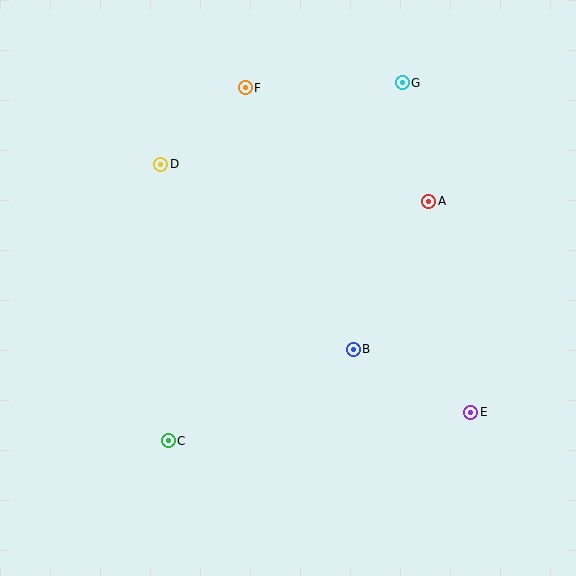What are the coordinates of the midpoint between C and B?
The midpoint between C and B is at (261, 395).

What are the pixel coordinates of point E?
Point E is at (471, 412).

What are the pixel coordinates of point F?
Point F is at (245, 88).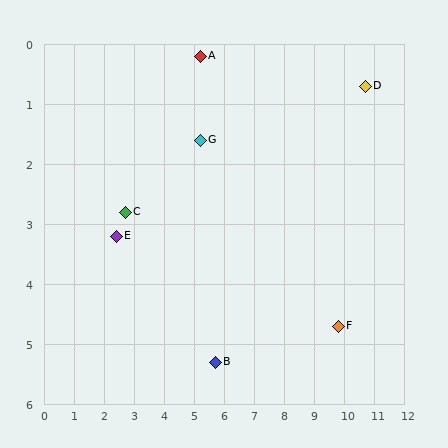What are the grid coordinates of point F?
Point F is at approximately (9.8, 4.7).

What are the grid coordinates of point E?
Point E is at approximately (2.4, 3.2).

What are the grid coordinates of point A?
Point A is at approximately (5.2, 0.2).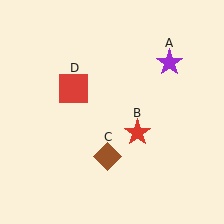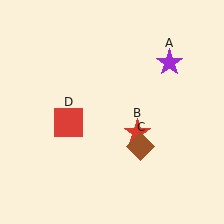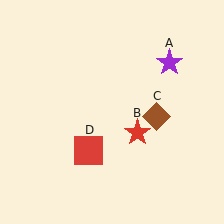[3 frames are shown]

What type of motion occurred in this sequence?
The brown diamond (object C), red square (object D) rotated counterclockwise around the center of the scene.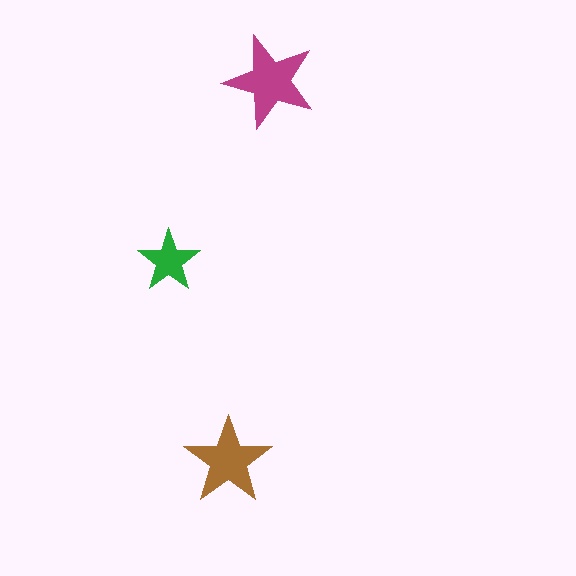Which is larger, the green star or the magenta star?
The magenta one.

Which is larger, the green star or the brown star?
The brown one.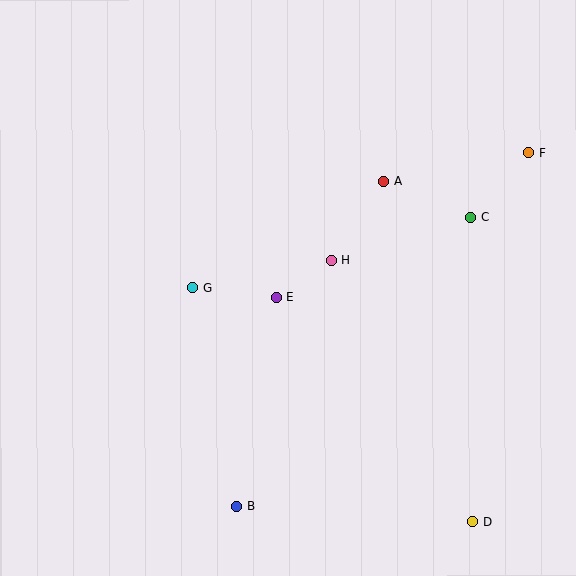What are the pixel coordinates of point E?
Point E is at (276, 297).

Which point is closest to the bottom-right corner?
Point D is closest to the bottom-right corner.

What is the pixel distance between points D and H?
The distance between D and H is 298 pixels.